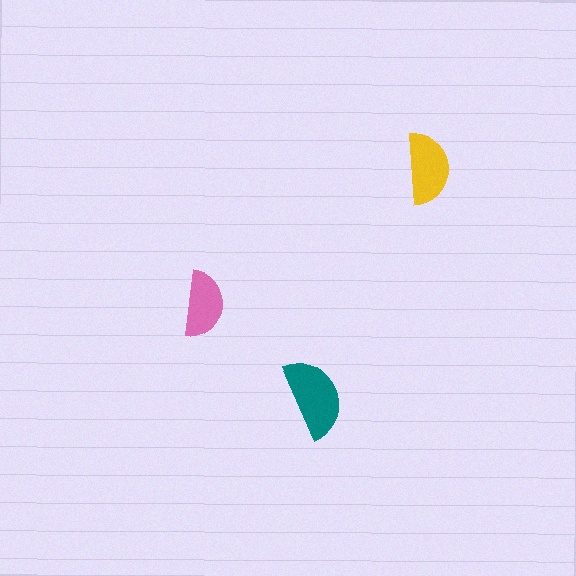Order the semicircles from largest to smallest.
the teal one, the yellow one, the pink one.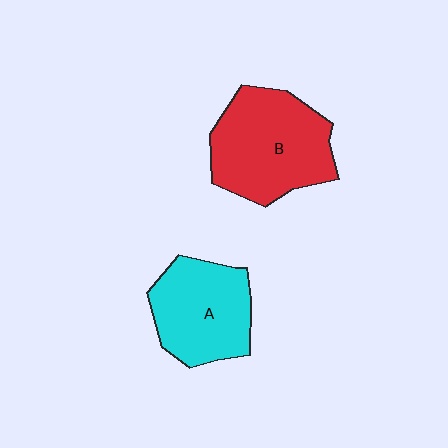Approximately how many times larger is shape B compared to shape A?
Approximately 1.2 times.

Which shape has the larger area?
Shape B (red).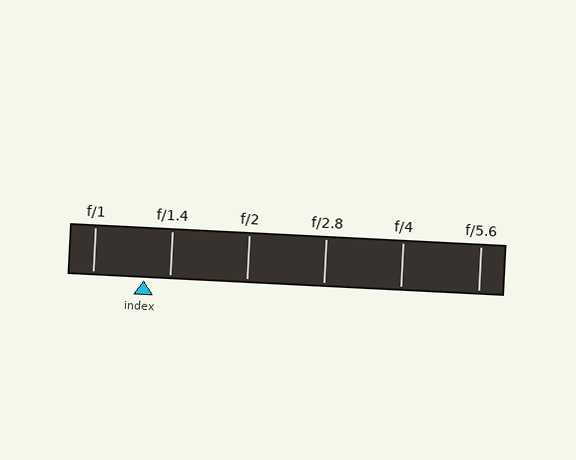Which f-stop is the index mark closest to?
The index mark is closest to f/1.4.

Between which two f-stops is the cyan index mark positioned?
The index mark is between f/1 and f/1.4.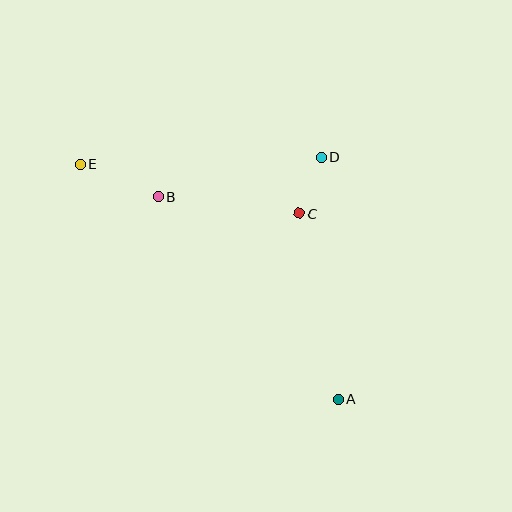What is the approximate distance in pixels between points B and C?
The distance between B and C is approximately 142 pixels.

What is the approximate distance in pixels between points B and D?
The distance between B and D is approximately 168 pixels.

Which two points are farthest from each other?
Points A and E are farthest from each other.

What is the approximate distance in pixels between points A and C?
The distance between A and C is approximately 190 pixels.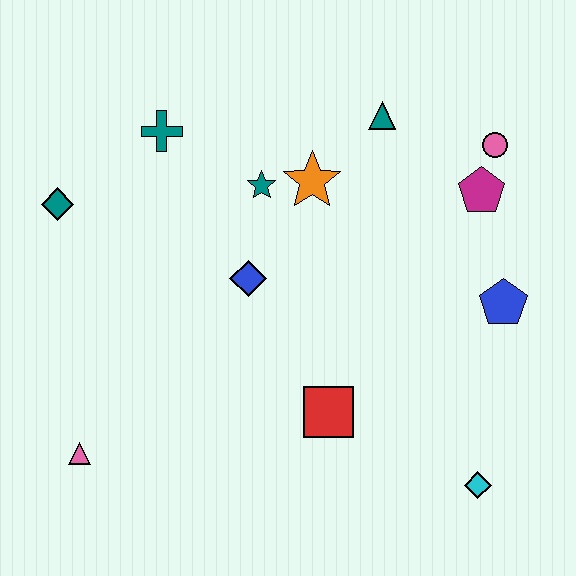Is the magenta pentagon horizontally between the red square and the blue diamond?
No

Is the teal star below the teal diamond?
No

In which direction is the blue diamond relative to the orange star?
The blue diamond is below the orange star.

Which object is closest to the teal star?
The orange star is closest to the teal star.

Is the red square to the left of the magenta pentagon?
Yes